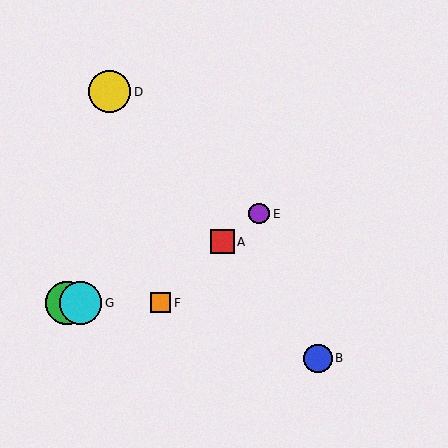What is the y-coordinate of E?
Object E is at y≈214.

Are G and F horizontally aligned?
Yes, both are at y≈303.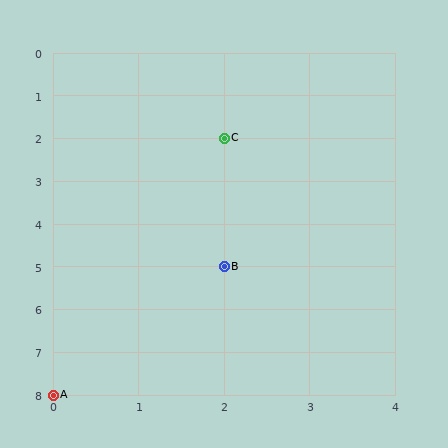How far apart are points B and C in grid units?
Points B and C are 3 rows apart.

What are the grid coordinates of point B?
Point B is at grid coordinates (2, 5).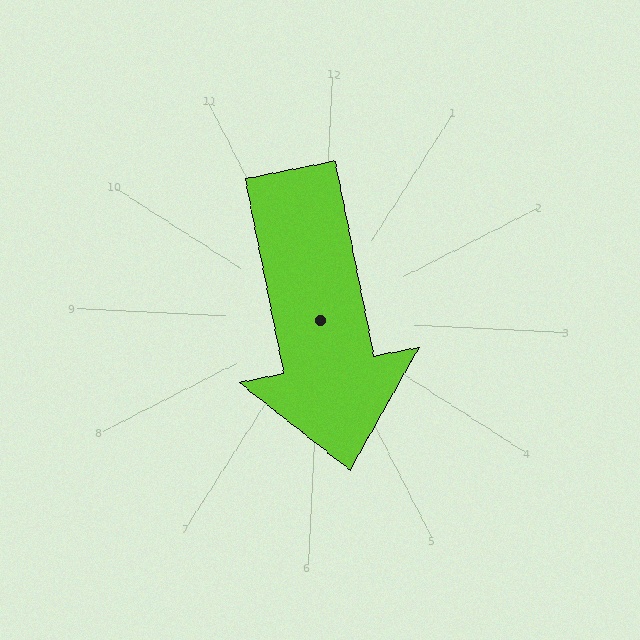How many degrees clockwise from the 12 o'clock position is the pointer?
Approximately 166 degrees.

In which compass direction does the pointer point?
South.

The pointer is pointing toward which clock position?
Roughly 6 o'clock.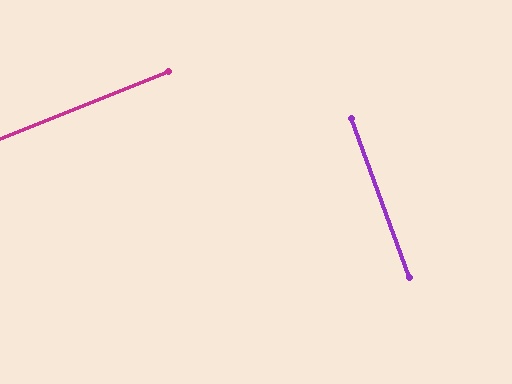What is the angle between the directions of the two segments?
Approximately 89 degrees.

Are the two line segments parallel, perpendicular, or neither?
Perpendicular — they meet at approximately 89°.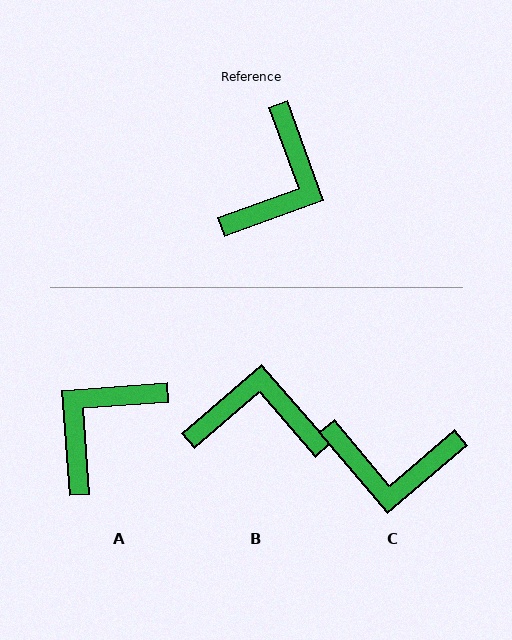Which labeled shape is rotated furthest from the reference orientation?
A, about 164 degrees away.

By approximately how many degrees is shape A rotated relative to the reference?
Approximately 164 degrees counter-clockwise.